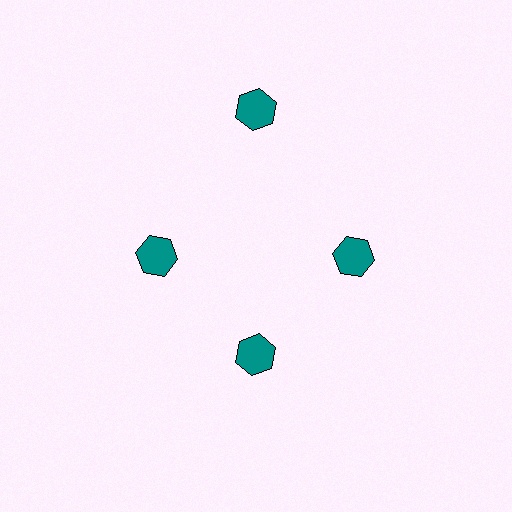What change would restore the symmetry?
The symmetry would be restored by moving it inward, back onto the ring so that all 4 hexagons sit at equal angles and equal distance from the center.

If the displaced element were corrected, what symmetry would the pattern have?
It would have 4-fold rotational symmetry — the pattern would map onto itself every 90 degrees.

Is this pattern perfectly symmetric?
No. The 4 teal hexagons are arranged in a ring, but one element near the 12 o'clock position is pushed outward from the center, breaking the 4-fold rotational symmetry.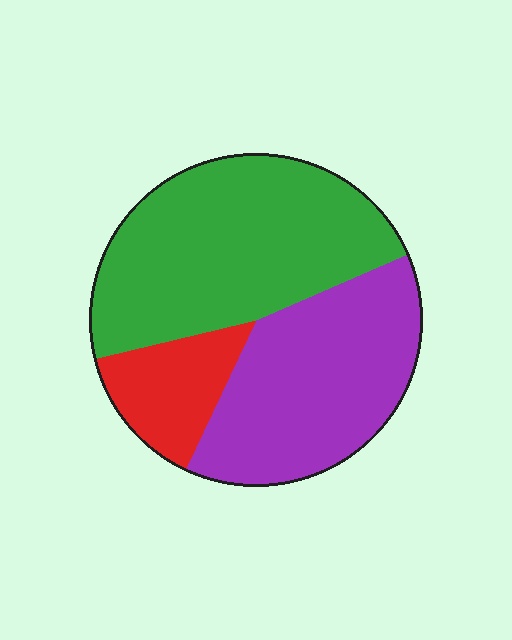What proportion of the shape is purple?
Purple takes up between a quarter and a half of the shape.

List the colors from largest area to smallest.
From largest to smallest: green, purple, red.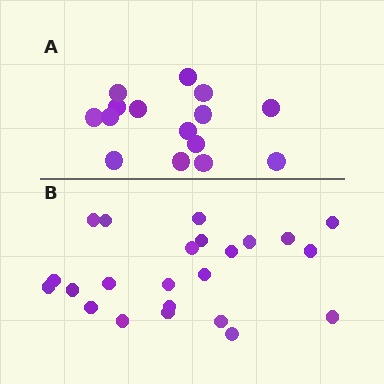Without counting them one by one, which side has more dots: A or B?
Region B (the bottom region) has more dots.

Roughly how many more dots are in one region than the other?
Region B has roughly 8 or so more dots than region A.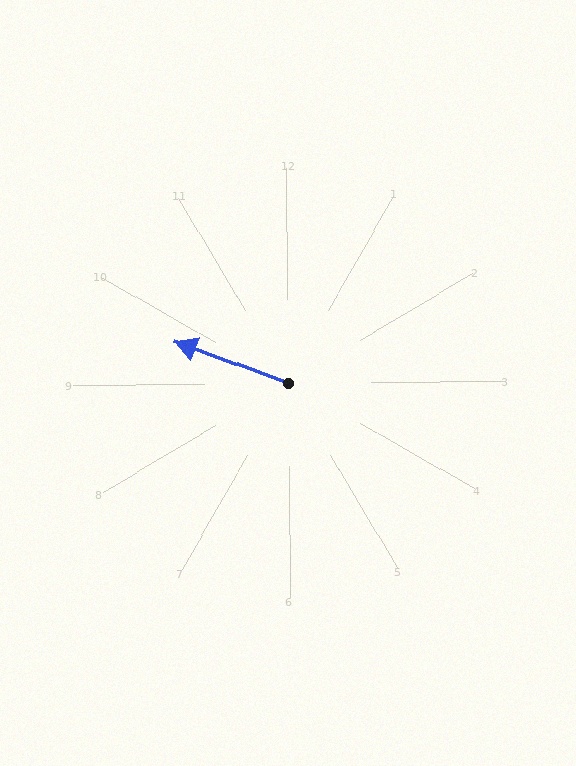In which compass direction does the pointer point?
West.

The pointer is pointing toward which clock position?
Roughly 10 o'clock.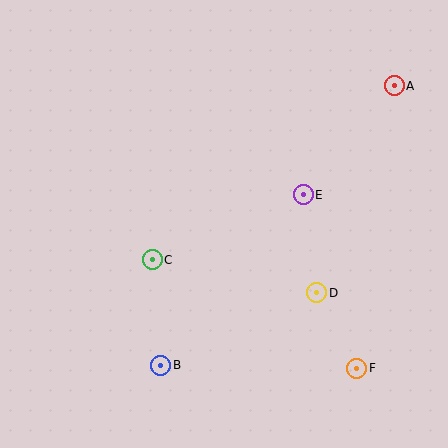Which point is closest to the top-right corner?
Point A is closest to the top-right corner.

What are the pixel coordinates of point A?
Point A is at (394, 86).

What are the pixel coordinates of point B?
Point B is at (161, 365).